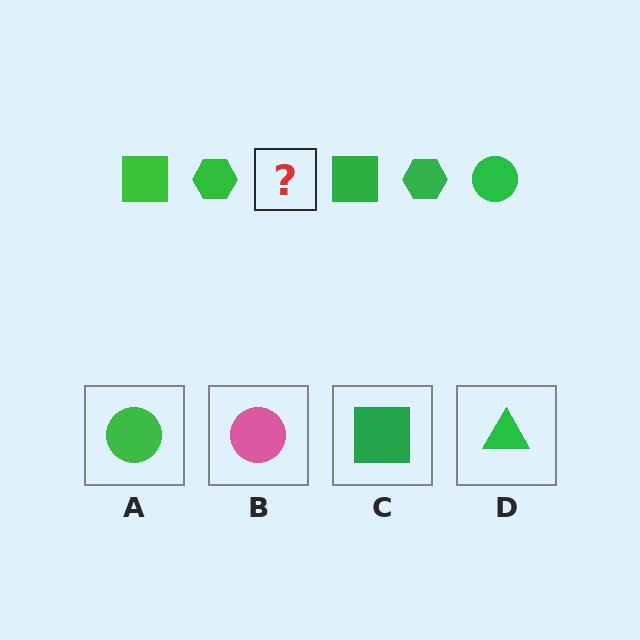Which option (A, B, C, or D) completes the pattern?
A.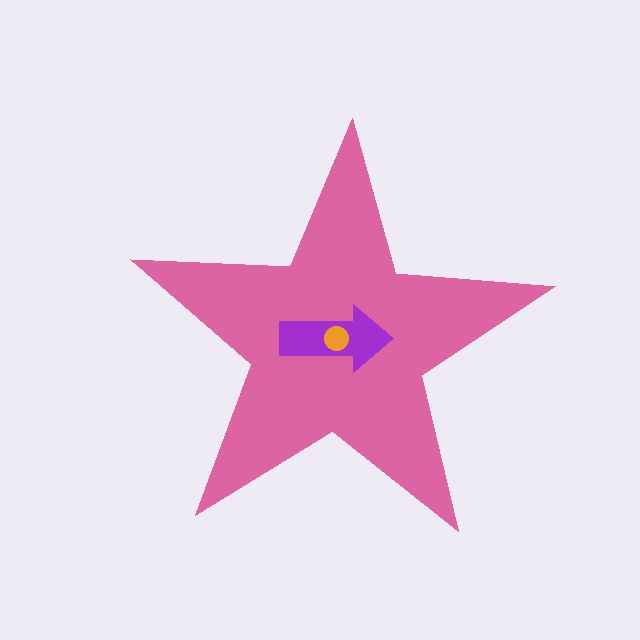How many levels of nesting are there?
3.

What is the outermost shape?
The pink star.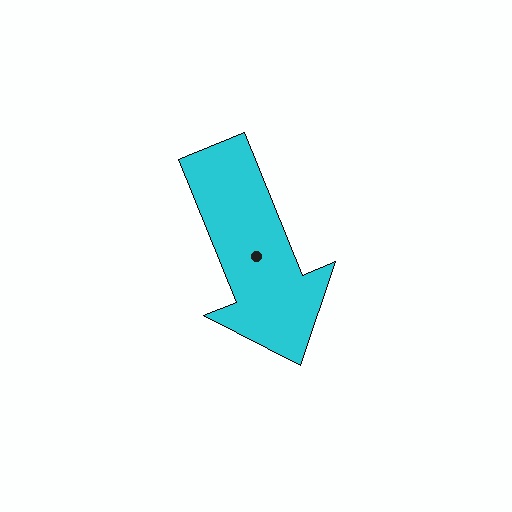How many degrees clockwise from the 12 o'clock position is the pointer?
Approximately 158 degrees.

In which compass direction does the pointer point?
South.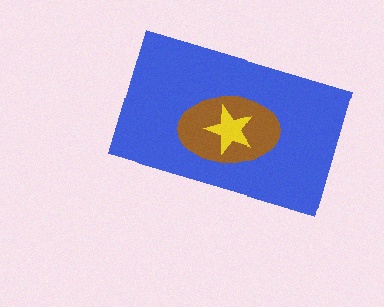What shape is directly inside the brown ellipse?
The yellow star.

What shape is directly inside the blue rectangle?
The brown ellipse.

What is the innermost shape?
The yellow star.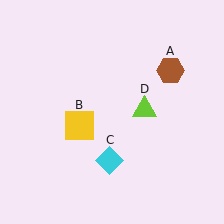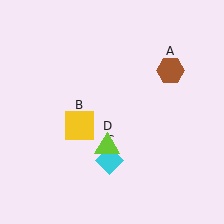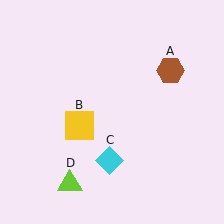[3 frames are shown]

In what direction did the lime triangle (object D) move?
The lime triangle (object D) moved down and to the left.